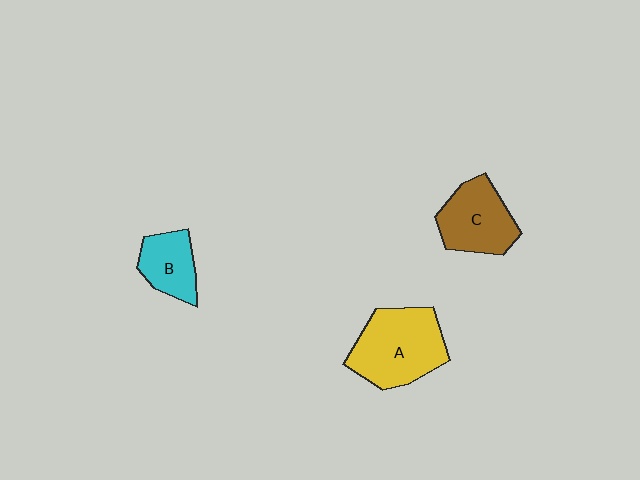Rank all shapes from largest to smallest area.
From largest to smallest: A (yellow), C (brown), B (cyan).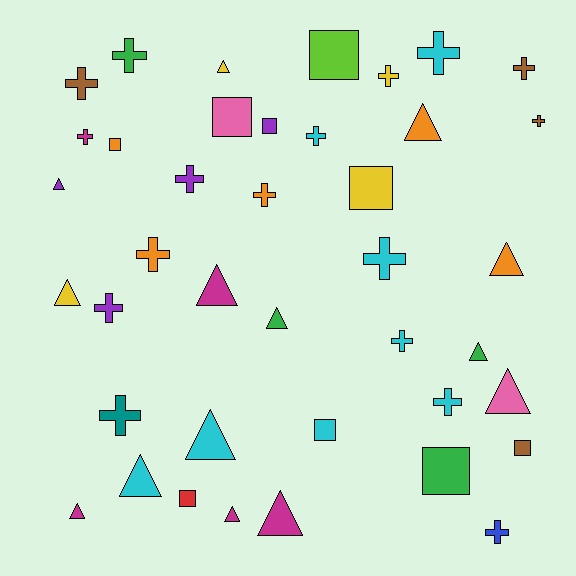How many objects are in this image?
There are 40 objects.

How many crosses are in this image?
There are 17 crosses.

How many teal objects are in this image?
There is 1 teal object.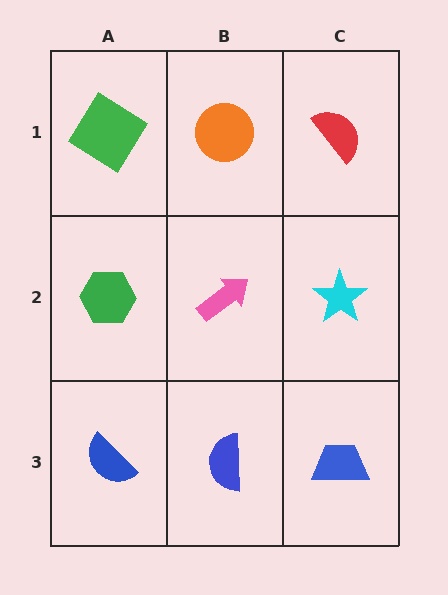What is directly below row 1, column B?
A pink arrow.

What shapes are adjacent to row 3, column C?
A cyan star (row 2, column C), a blue semicircle (row 3, column B).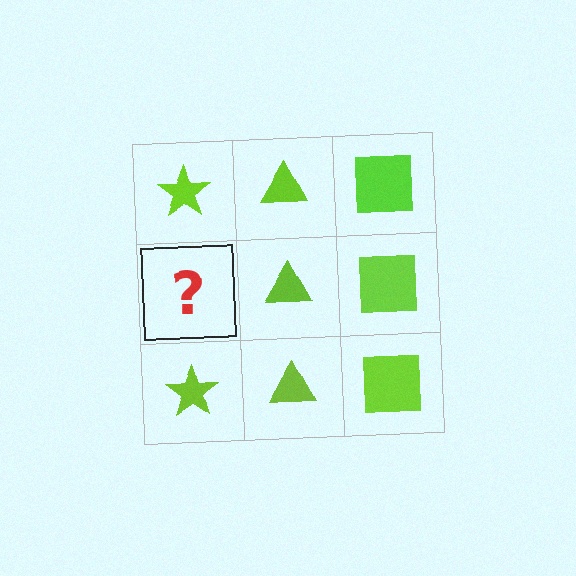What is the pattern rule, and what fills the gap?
The rule is that each column has a consistent shape. The gap should be filled with a lime star.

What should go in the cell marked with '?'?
The missing cell should contain a lime star.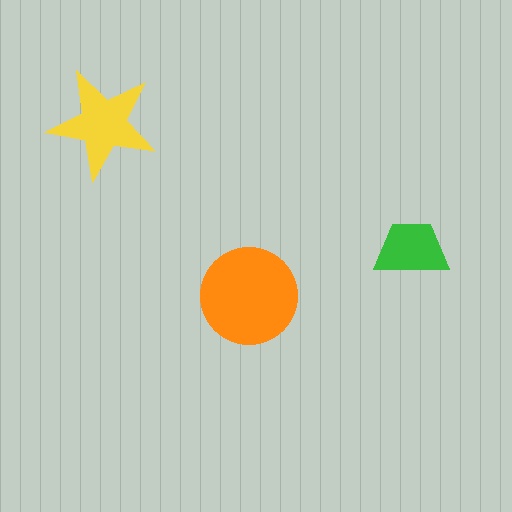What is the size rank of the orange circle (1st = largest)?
1st.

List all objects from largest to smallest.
The orange circle, the yellow star, the green trapezoid.